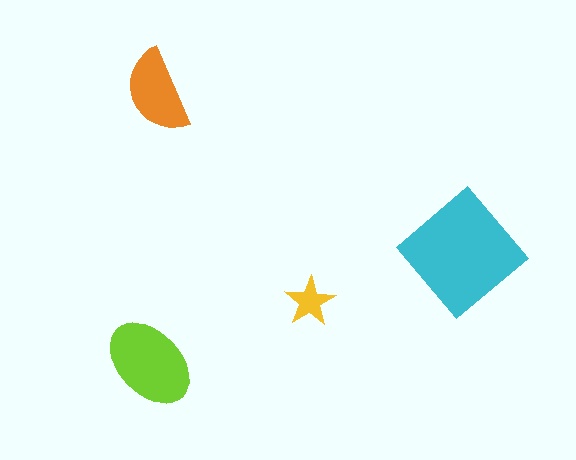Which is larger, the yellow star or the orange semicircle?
The orange semicircle.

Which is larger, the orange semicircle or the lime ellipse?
The lime ellipse.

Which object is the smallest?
The yellow star.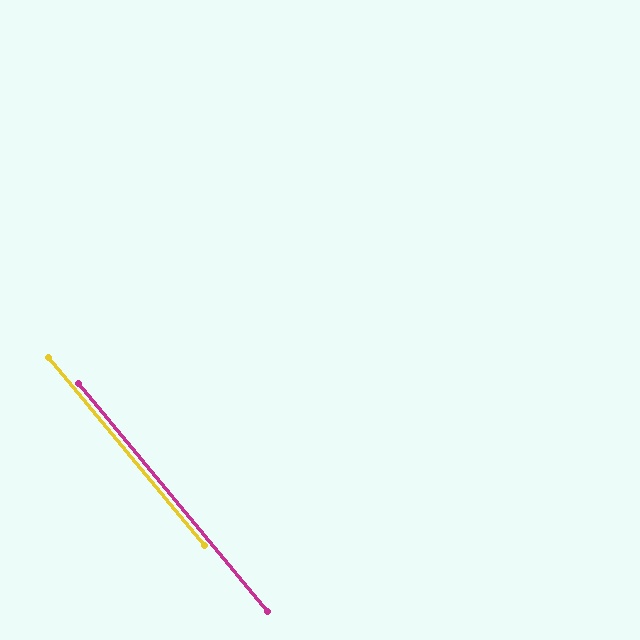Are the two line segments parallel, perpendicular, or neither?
Parallel — their directions differ by only 0.1°.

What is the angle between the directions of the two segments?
Approximately 0 degrees.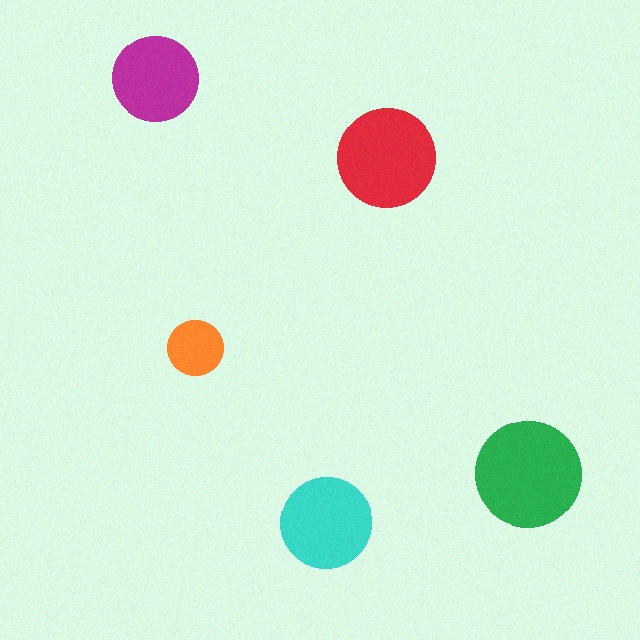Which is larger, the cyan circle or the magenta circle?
The cyan one.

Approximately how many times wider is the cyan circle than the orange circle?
About 1.5 times wider.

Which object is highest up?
The magenta circle is topmost.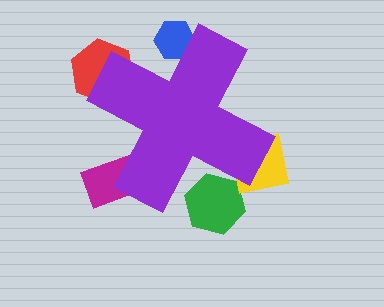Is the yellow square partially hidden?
Yes, the yellow square is partially hidden behind the purple cross.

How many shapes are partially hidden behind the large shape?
5 shapes are partially hidden.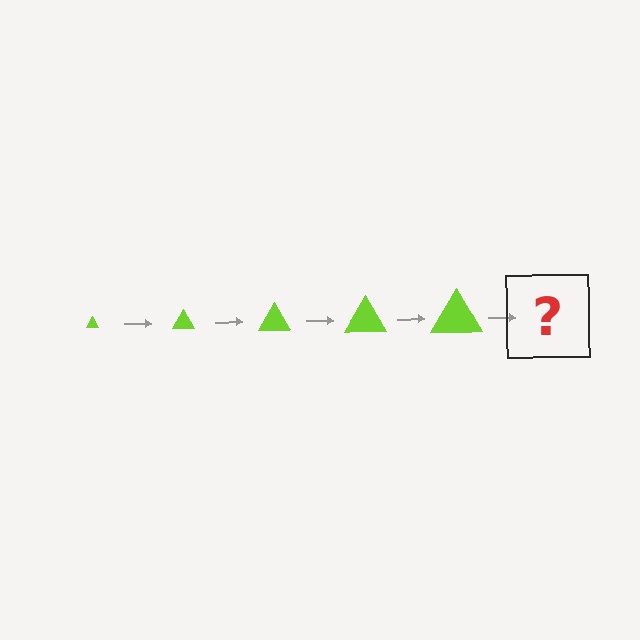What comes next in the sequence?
The next element should be a lime triangle, larger than the previous one.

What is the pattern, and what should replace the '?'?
The pattern is that the triangle gets progressively larger each step. The '?' should be a lime triangle, larger than the previous one.